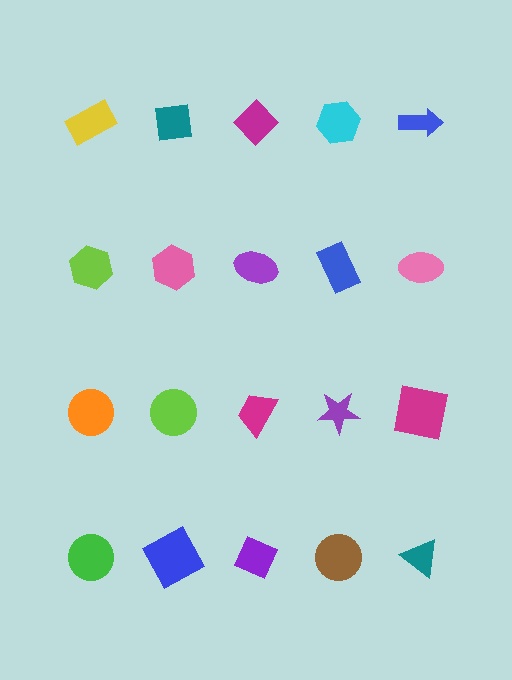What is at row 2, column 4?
A blue rectangle.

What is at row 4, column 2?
A blue square.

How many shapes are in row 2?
5 shapes.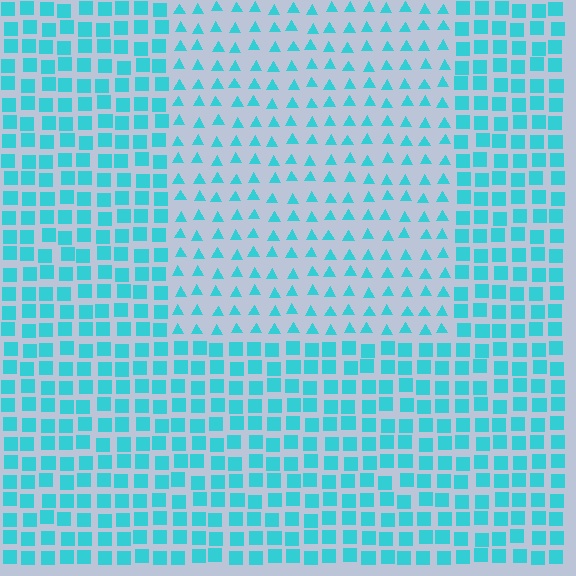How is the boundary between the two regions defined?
The boundary is defined by a change in element shape: triangles inside vs. squares outside. All elements share the same color and spacing.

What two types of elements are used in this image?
The image uses triangles inside the rectangle region and squares outside it.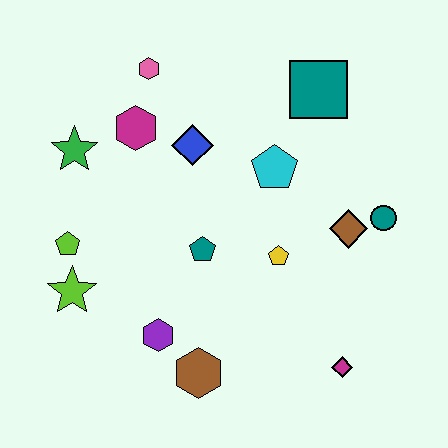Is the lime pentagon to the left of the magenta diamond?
Yes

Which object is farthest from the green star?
The magenta diamond is farthest from the green star.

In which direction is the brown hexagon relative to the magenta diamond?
The brown hexagon is to the left of the magenta diamond.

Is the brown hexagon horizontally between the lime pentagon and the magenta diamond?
Yes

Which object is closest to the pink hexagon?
The magenta hexagon is closest to the pink hexagon.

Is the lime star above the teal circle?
No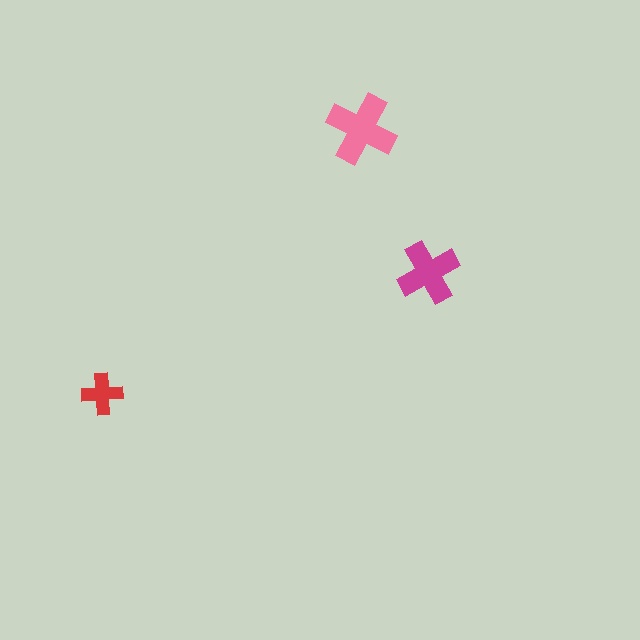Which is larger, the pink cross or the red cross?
The pink one.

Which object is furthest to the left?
The red cross is leftmost.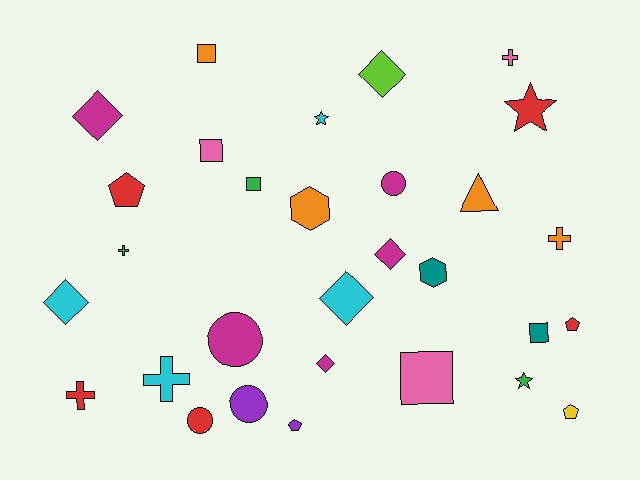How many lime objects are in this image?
There is 1 lime object.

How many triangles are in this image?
There is 1 triangle.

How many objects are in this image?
There are 30 objects.